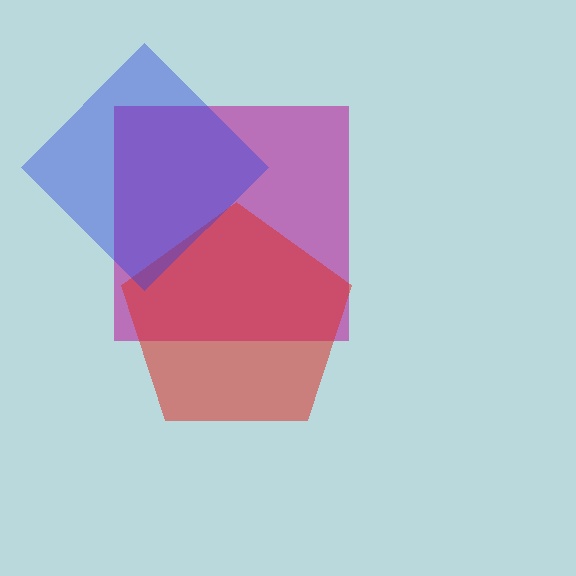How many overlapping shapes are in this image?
There are 3 overlapping shapes in the image.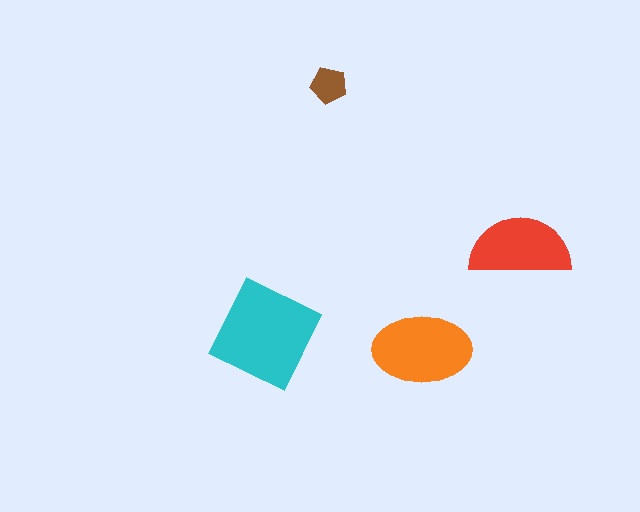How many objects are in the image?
There are 4 objects in the image.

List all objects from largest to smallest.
The cyan diamond, the orange ellipse, the red semicircle, the brown pentagon.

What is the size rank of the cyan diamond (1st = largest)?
1st.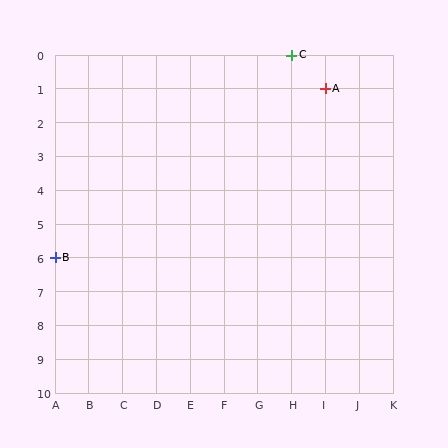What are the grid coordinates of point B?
Point B is at grid coordinates (A, 6).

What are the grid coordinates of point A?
Point A is at grid coordinates (I, 1).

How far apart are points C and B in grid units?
Points C and B are 7 columns and 6 rows apart (about 9.2 grid units diagonally).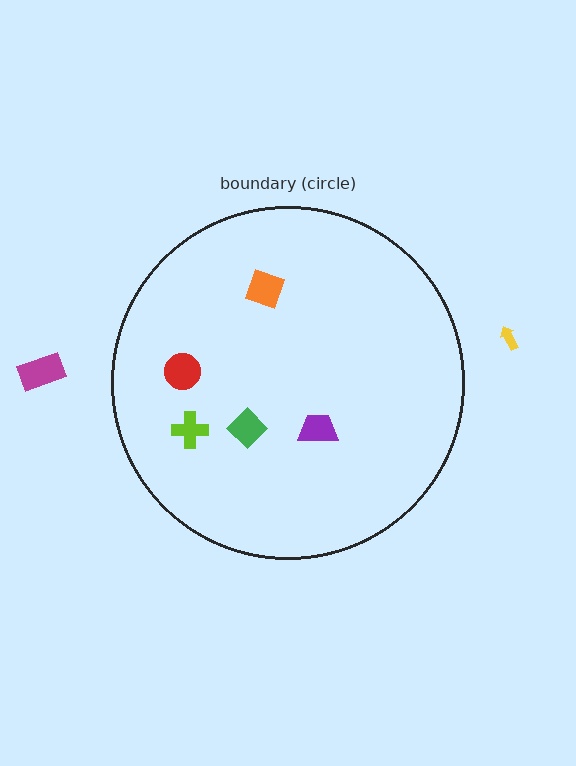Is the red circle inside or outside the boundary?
Inside.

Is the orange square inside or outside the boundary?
Inside.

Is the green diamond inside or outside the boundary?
Inside.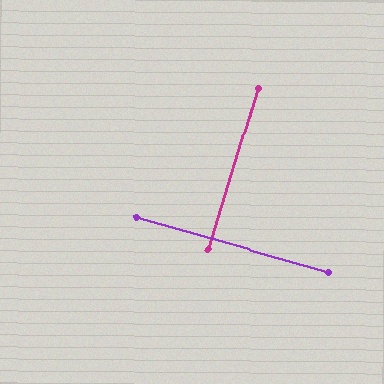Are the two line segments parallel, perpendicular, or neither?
Perpendicular — they meet at approximately 89°.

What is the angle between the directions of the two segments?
Approximately 89 degrees.